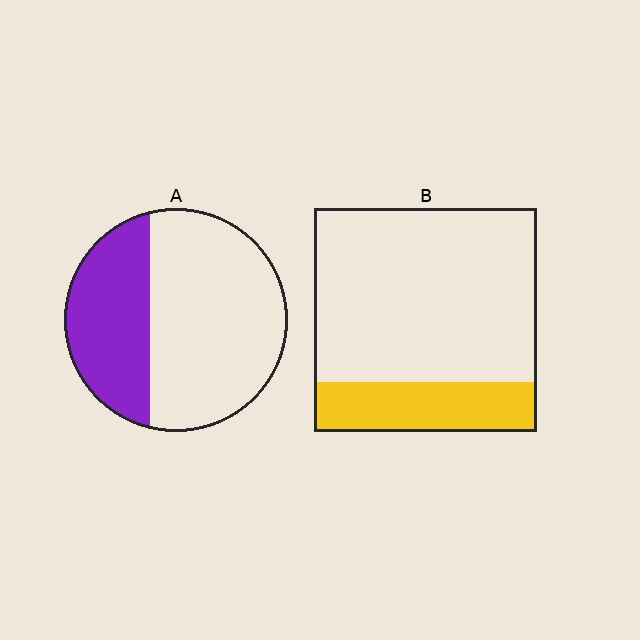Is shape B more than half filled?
No.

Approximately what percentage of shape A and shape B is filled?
A is approximately 35% and B is approximately 20%.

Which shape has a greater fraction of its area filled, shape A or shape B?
Shape A.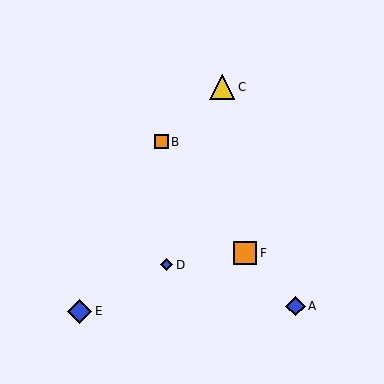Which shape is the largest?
The yellow triangle (labeled C) is the largest.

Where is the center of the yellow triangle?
The center of the yellow triangle is at (222, 87).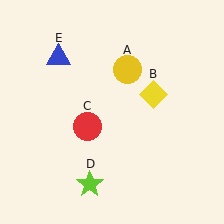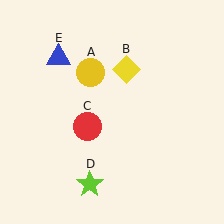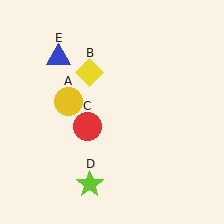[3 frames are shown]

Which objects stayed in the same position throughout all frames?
Red circle (object C) and lime star (object D) and blue triangle (object E) remained stationary.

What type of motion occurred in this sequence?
The yellow circle (object A), yellow diamond (object B) rotated counterclockwise around the center of the scene.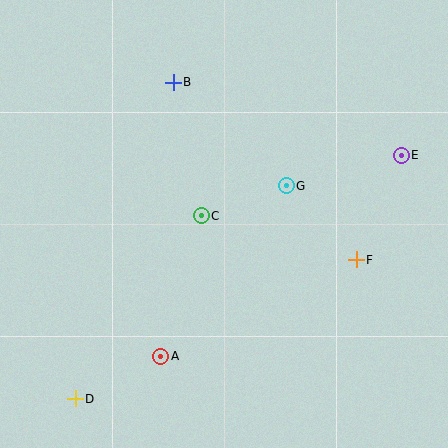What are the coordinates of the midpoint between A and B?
The midpoint between A and B is at (167, 219).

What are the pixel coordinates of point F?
Point F is at (356, 260).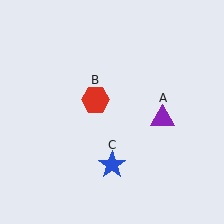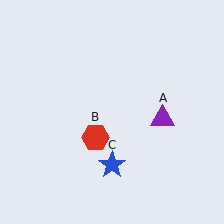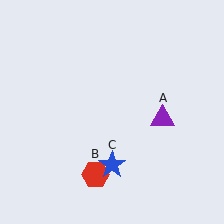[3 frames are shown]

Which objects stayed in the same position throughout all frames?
Purple triangle (object A) and blue star (object C) remained stationary.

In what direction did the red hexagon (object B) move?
The red hexagon (object B) moved down.